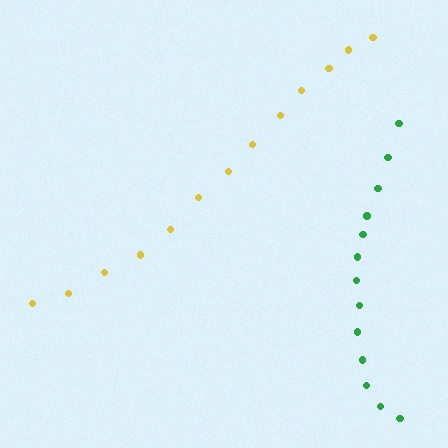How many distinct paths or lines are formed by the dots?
There are 2 distinct paths.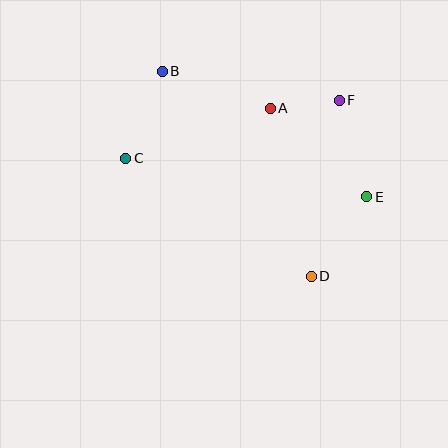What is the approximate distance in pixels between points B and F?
The distance between B and F is approximately 180 pixels.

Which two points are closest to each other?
Points A and F are closest to each other.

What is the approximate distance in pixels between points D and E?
The distance between D and E is approximately 97 pixels.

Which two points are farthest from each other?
Points B and D are farthest from each other.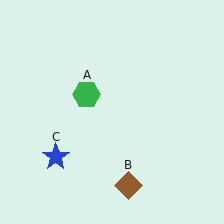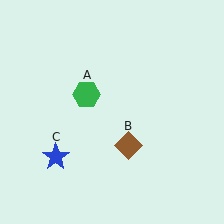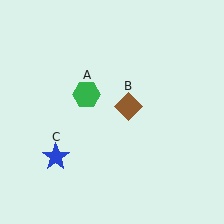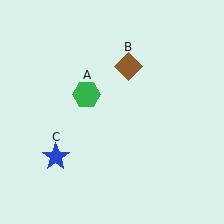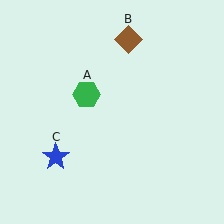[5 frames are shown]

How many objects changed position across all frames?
1 object changed position: brown diamond (object B).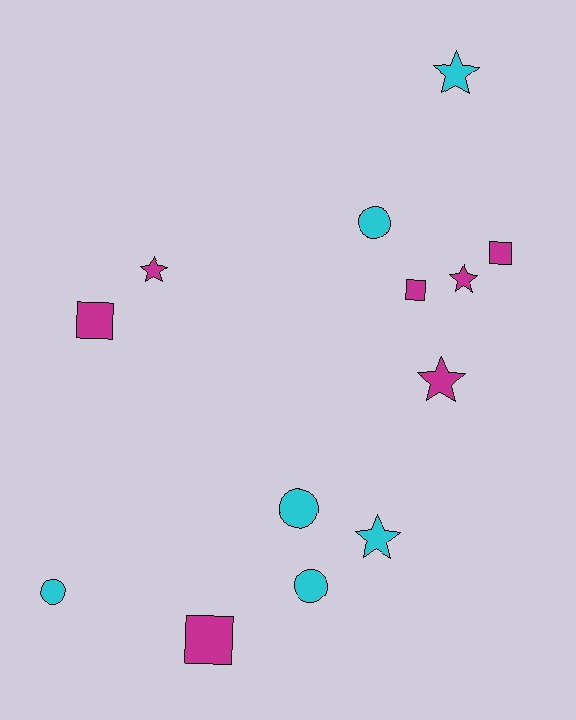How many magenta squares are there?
There are 4 magenta squares.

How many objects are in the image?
There are 13 objects.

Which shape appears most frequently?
Star, with 5 objects.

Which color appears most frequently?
Magenta, with 7 objects.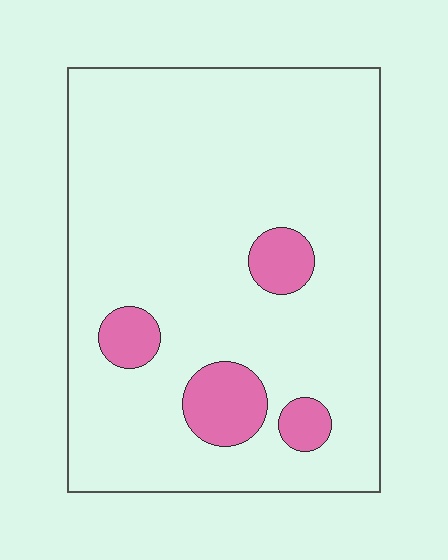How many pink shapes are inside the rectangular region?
4.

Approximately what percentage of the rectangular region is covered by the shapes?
Approximately 10%.